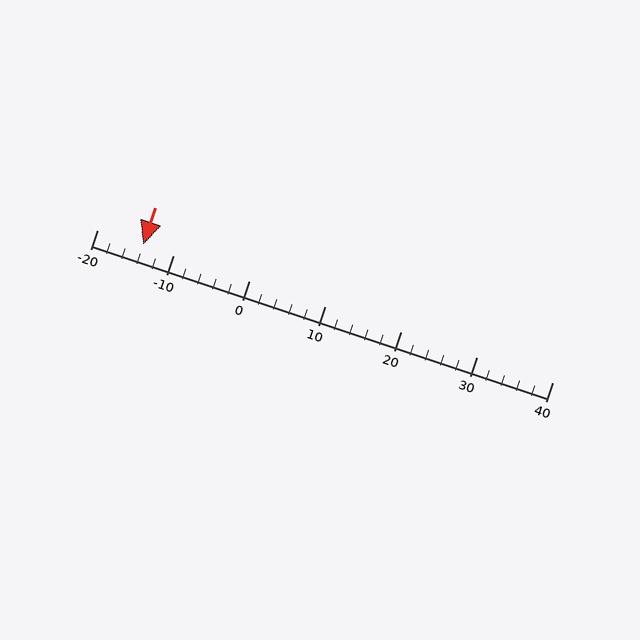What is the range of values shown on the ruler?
The ruler shows values from -20 to 40.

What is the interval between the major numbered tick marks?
The major tick marks are spaced 10 units apart.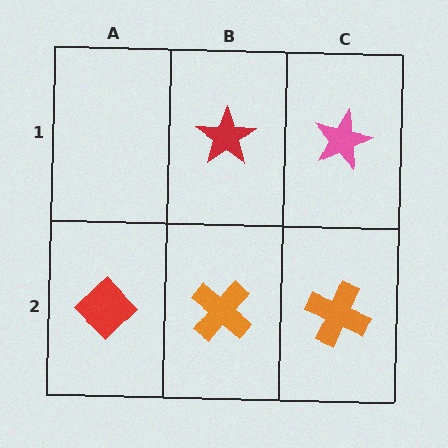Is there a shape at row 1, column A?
No, that cell is empty.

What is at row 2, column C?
An orange cross.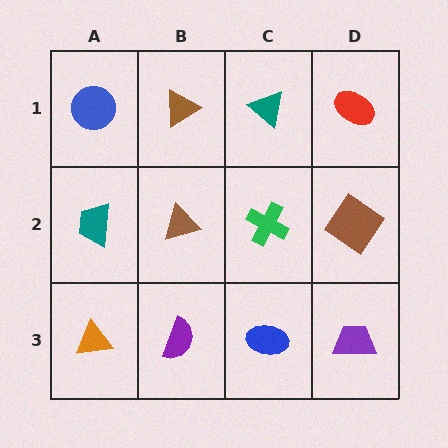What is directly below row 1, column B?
A brown triangle.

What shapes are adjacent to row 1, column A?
A teal trapezoid (row 2, column A), a brown triangle (row 1, column B).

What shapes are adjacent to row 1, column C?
A green cross (row 2, column C), a brown triangle (row 1, column B), a red ellipse (row 1, column D).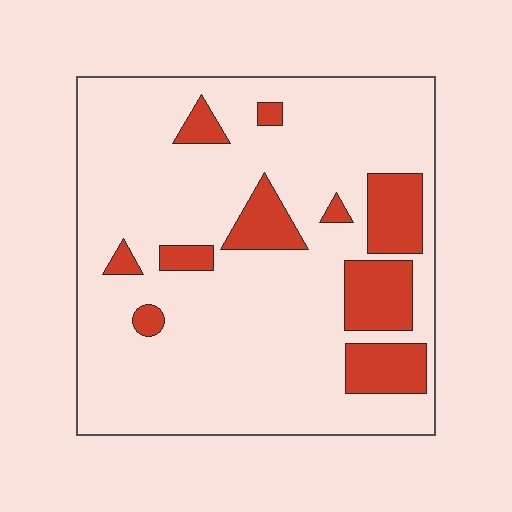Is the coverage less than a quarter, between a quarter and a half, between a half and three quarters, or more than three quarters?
Less than a quarter.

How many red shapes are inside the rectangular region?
10.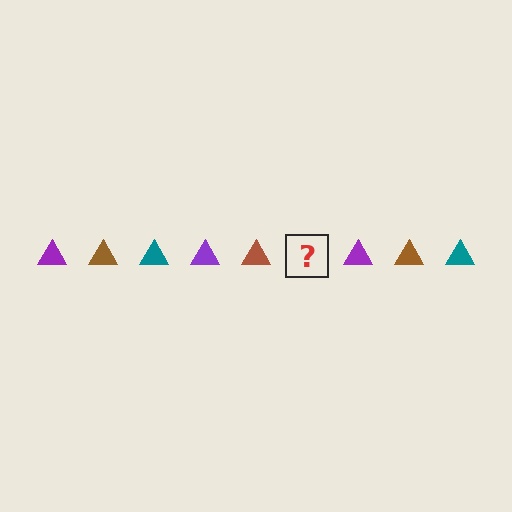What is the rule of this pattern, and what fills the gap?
The rule is that the pattern cycles through purple, brown, teal triangles. The gap should be filled with a teal triangle.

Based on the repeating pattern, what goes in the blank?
The blank should be a teal triangle.